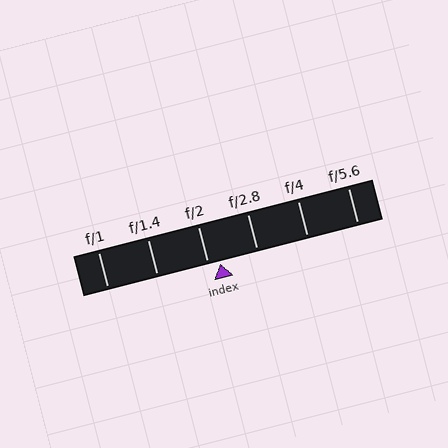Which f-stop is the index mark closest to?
The index mark is closest to f/2.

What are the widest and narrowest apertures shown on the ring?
The widest aperture shown is f/1 and the narrowest is f/5.6.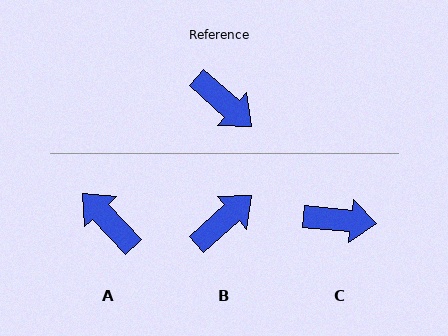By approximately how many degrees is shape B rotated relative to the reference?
Approximately 83 degrees counter-clockwise.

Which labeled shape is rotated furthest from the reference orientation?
A, about 175 degrees away.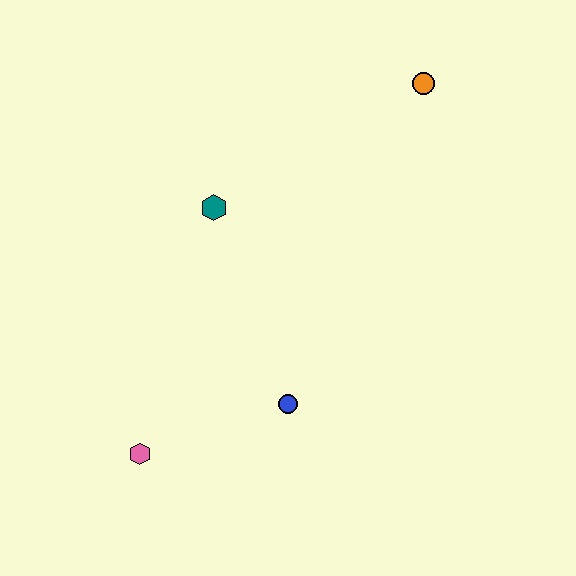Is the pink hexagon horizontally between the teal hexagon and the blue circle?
No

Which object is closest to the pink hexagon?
The blue circle is closest to the pink hexagon.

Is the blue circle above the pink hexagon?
Yes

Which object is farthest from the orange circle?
The pink hexagon is farthest from the orange circle.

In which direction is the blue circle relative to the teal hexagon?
The blue circle is below the teal hexagon.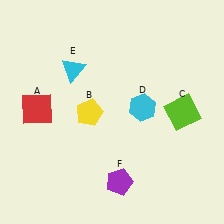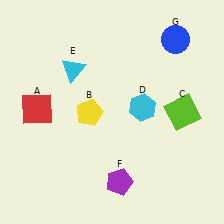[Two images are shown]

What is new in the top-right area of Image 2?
A blue circle (G) was added in the top-right area of Image 2.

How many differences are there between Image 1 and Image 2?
There is 1 difference between the two images.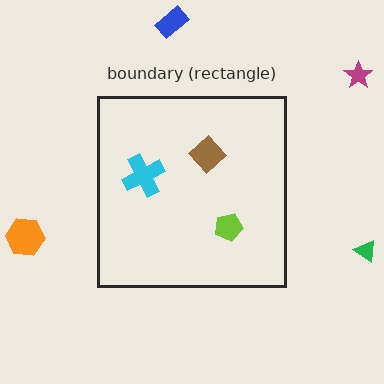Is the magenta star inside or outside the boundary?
Outside.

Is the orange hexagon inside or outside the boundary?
Outside.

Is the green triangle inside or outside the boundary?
Outside.